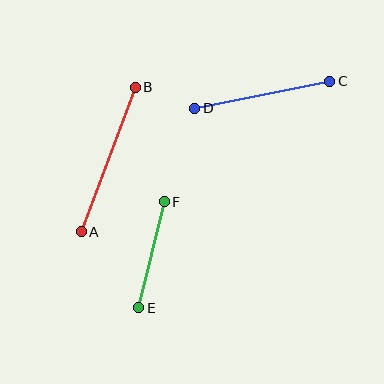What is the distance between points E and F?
The distance is approximately 109 pixels.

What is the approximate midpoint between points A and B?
The midpoint is at approximately (108, 159) pixels.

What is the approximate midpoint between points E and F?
The midpoint is at approximately (152, 255) pixels.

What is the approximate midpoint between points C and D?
The midpoint is at approximately (262, 95) pixels.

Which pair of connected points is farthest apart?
Points A and B are farthest apart.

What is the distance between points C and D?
The distance is approximately 137 pixels.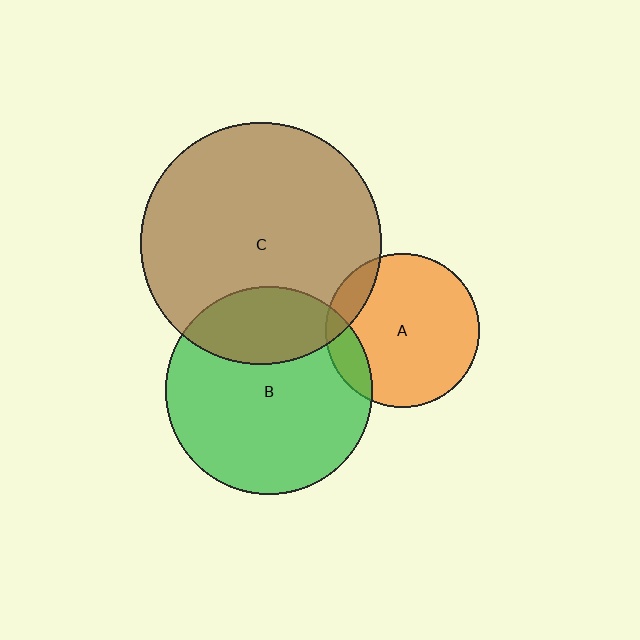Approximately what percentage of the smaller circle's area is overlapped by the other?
Approximately 25%.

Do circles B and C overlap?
Yes.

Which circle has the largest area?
Circle C (brown).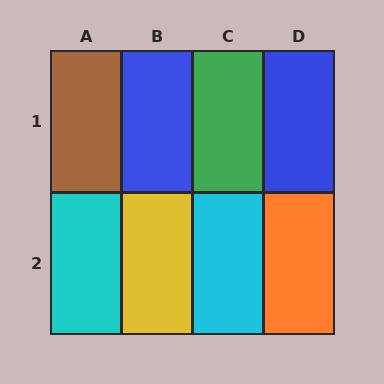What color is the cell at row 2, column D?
Orange.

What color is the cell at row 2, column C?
Cyan.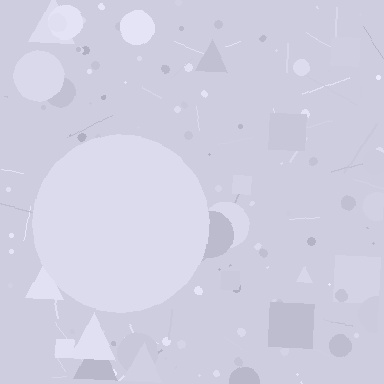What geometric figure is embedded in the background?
A circle is embedded in the background.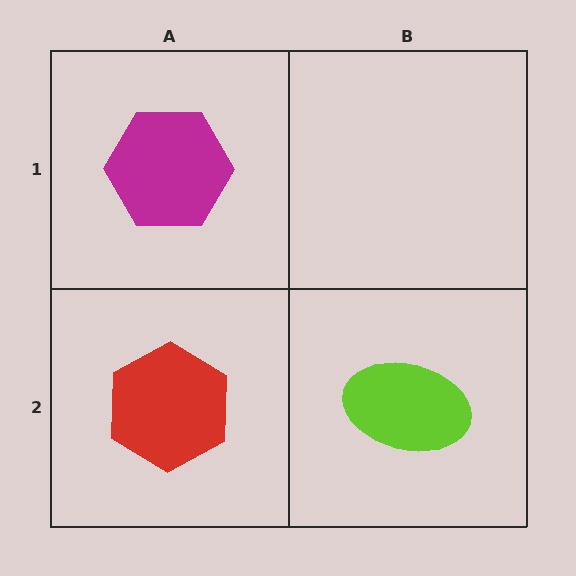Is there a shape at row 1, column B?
No, that cell is empty.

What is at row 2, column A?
A red hexagon.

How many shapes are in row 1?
1 shape.